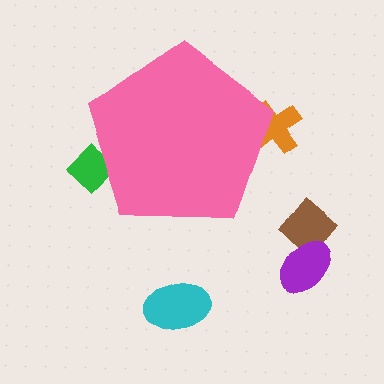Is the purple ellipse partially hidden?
No, the purple ellipse is fully visible.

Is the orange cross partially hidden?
Yes, the orange cross is partially hidden behind the pink pentagon.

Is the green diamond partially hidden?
Yes, the green diamond is partially hidden behind the pink pentagon.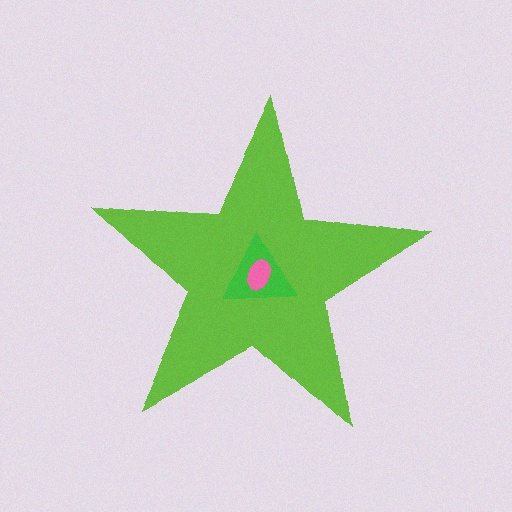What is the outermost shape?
The lime star.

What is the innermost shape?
The pink ellipse.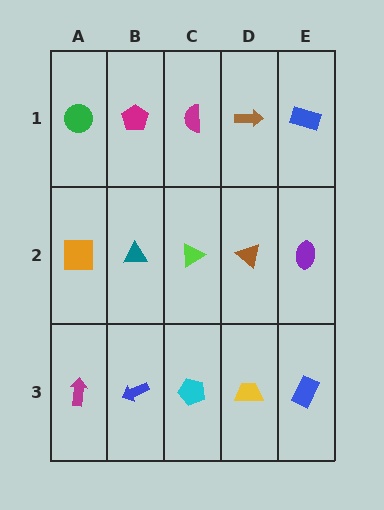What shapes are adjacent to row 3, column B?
A teal triangle (row 2, column B), a magenta arrow (row 3, column A), a cyan pentagon (row 3, column C).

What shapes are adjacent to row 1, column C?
A lime triangle (row 2, column C), a magenta pentagon (row 1, column B), a brown arrow (row 1, column D).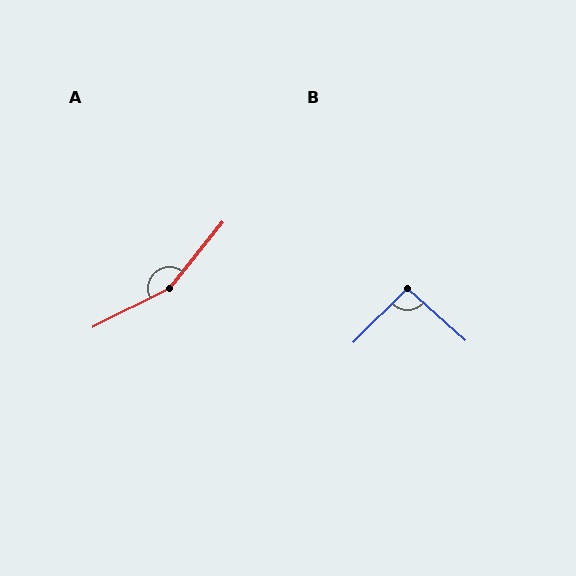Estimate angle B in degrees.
Approximately 93 degrees.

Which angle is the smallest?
B, at approximately 93 degrees.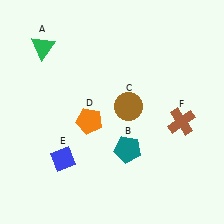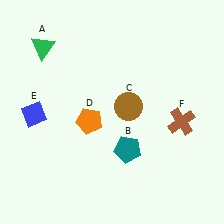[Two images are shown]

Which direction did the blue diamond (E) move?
The blue diamond (E) moved up.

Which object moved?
The blue diamond (E) moved up.